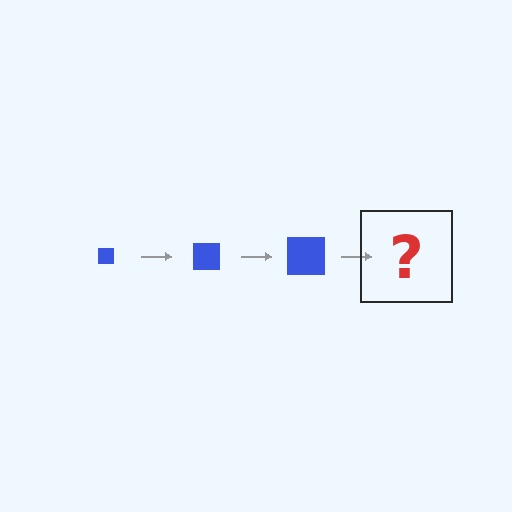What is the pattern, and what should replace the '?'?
The pattern is that the square gets progressively larger each step. The '?' should be a blue square, larger than the previous one.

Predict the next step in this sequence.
The next step is a blue square, larger than the previous one.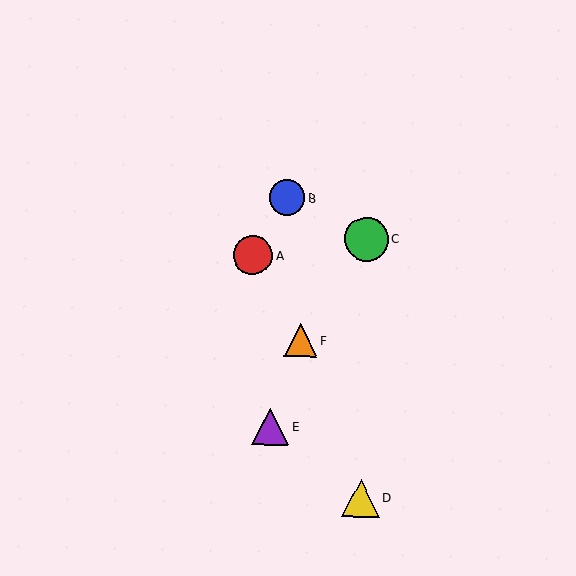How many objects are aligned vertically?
2 objects (C, D) are aligned vertically.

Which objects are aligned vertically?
Objects C, D are aligned vertically.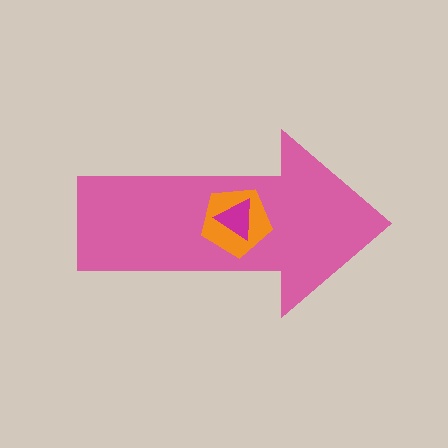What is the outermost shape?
The pink arrow.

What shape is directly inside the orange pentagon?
The magenta triangle.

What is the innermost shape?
The magenta triangle.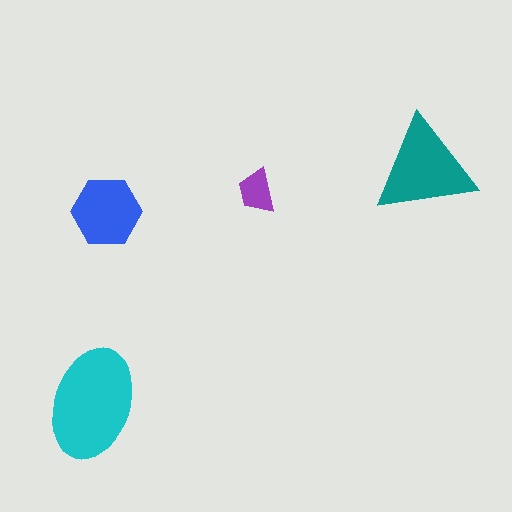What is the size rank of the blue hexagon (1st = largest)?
3rd.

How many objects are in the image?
There are 4 objects in the image.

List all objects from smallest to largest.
The purple trapezoid, the blue hexagon, the teal triangle, the cyan ellipse.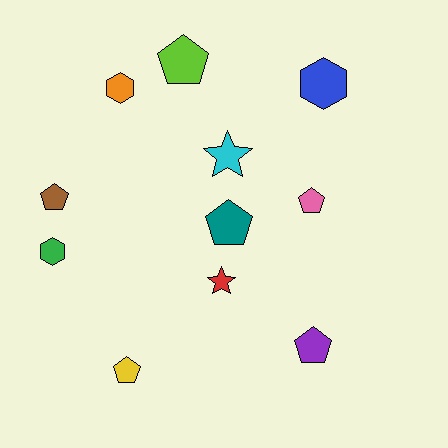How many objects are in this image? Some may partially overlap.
There are 11 objects.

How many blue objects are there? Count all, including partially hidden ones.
There is 1 blue object.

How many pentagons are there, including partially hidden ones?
There are 6 pentagons.